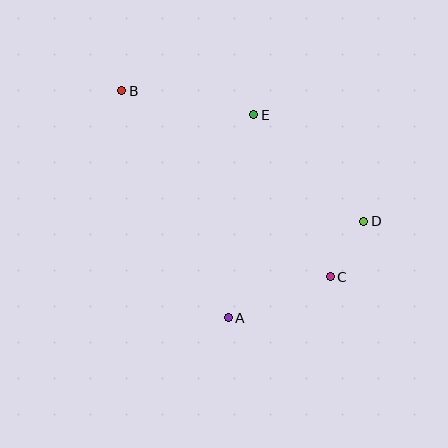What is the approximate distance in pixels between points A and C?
The distance between A and C is approximately 110 pixels.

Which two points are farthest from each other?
Points B and C are farthest from each other.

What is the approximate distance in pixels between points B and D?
The distance between B and D is approximately 275 pixels.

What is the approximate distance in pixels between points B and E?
The distance between B and E is approximately 134 pixels.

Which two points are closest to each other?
Points C and D are closest to each other.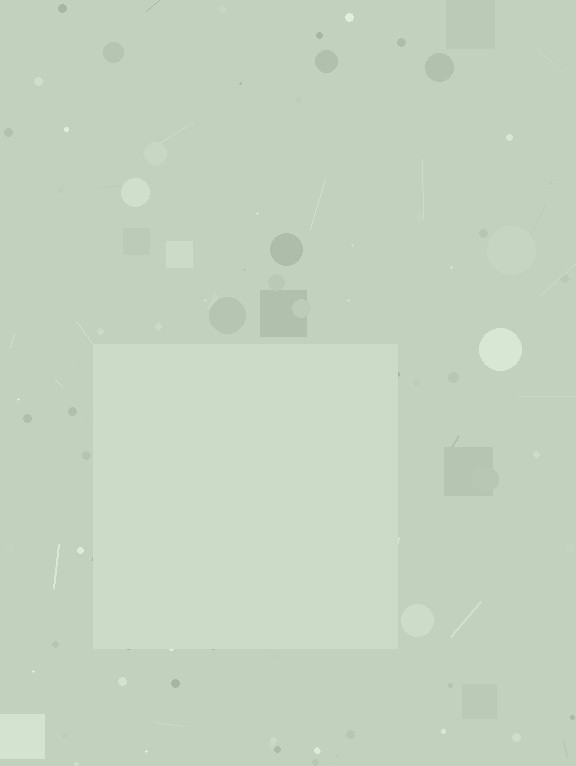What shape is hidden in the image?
A square is hidden in the image.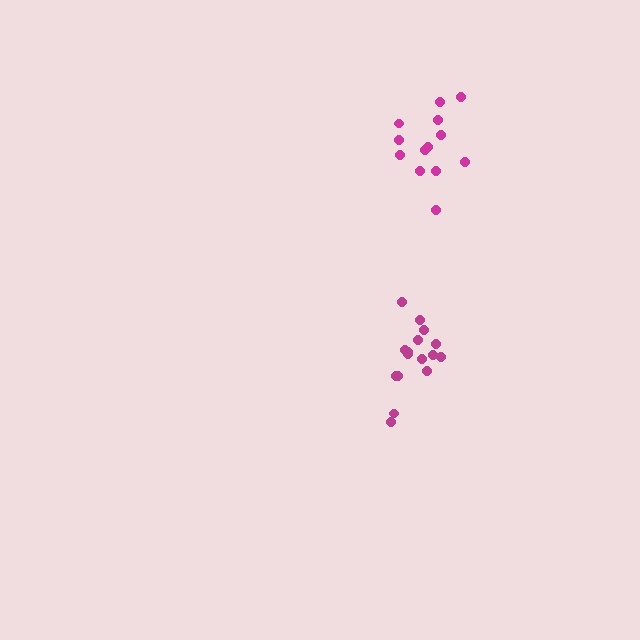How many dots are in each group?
Group 1: 13 dots, Group 2: 17 dots (30 total).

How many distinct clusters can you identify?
There are 2 distinct clusters.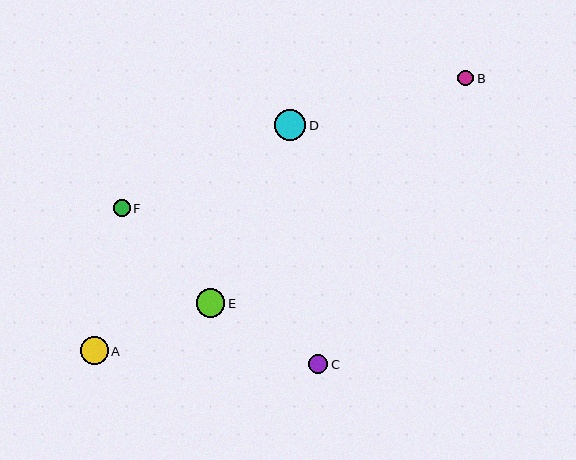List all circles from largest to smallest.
From largest to smallest: D, E, A, C, F, B.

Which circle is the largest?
Circle D is the largest with a size of approximately 31 pixels.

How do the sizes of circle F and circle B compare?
Circle F and circle B are approximately the same size.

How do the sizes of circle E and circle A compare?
Circle E and circle A are approximately the same size.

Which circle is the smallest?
Circle B is the smallest with a size of approximately 16 pixels.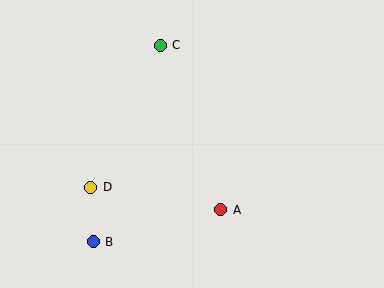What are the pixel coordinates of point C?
Point C is at (160, 45).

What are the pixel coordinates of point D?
Point D is at (91, 187).